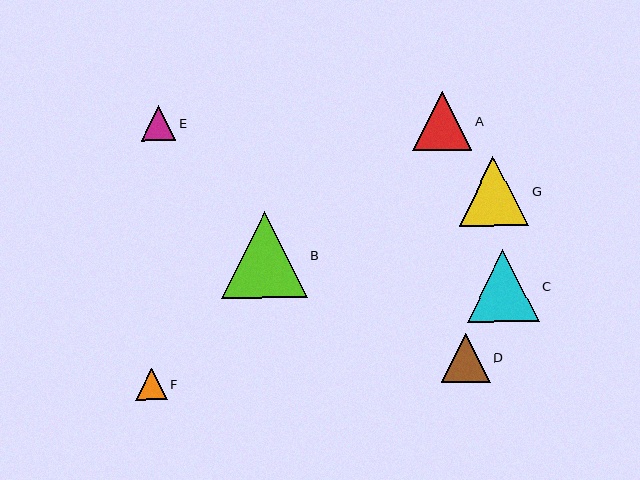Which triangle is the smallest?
Triangle F is the smallest with a size of approximately 32 pixels.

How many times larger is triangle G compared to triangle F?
Triangle G is approximately 2.2 times the size of triangle F.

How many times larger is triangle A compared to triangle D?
Triangle A is approximately 1.2 times the size of triangle D.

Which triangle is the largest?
Triangle B is the largest with a size of approximately 86 pixels.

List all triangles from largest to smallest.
From largest to smallest: B, C, G, A, D, E, F.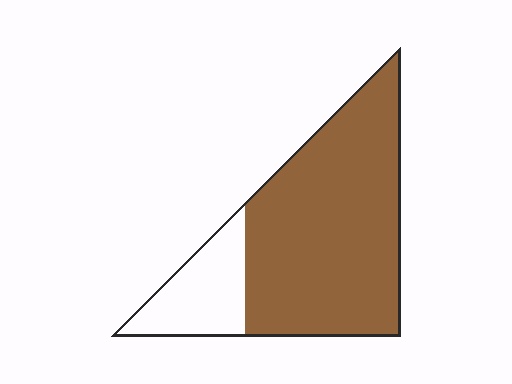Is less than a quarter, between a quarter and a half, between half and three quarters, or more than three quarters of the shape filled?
More than three quarters.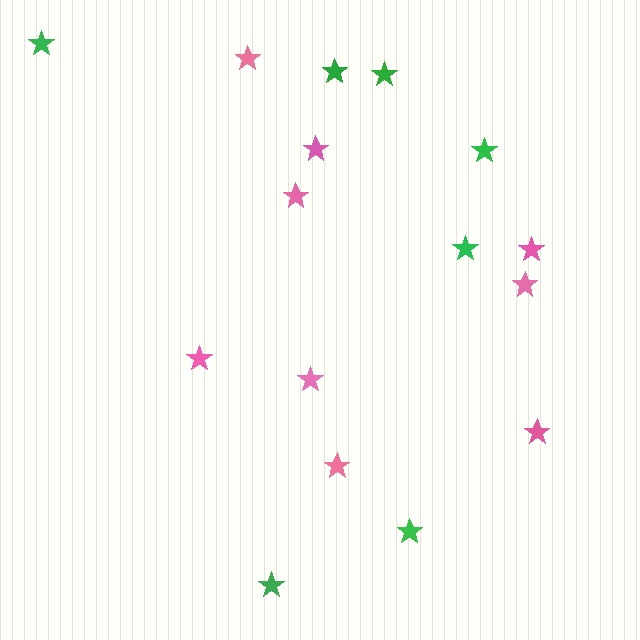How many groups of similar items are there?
There are 2 groups: one group of green stars (7) and one group of pink stars (9).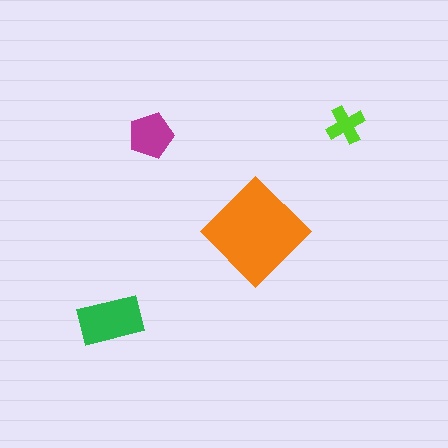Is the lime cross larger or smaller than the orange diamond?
Smaller.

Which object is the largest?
The orange diamond.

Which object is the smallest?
The lime cross.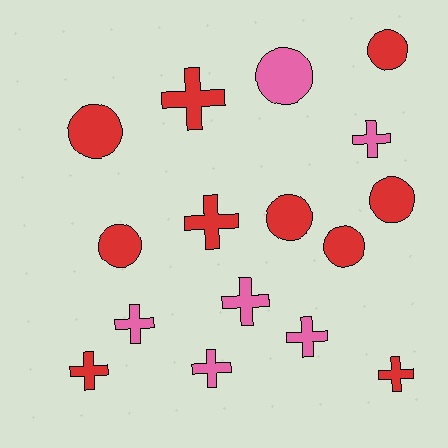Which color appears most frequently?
Red, with 10 objects.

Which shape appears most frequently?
Cross, with 9 objects.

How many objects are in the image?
There are 16 objects.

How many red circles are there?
There are 6 red circles.